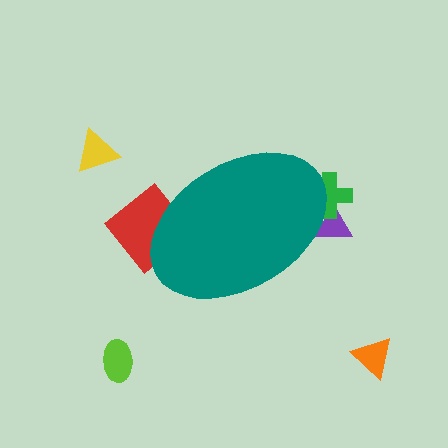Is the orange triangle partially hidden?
No, the orange triangle is fully visible.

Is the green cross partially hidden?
Yes, the green cross is partially hidden behind the teal ellipse.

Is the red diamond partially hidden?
Yes, the red diamond is partially hidden behind the teal ellipse.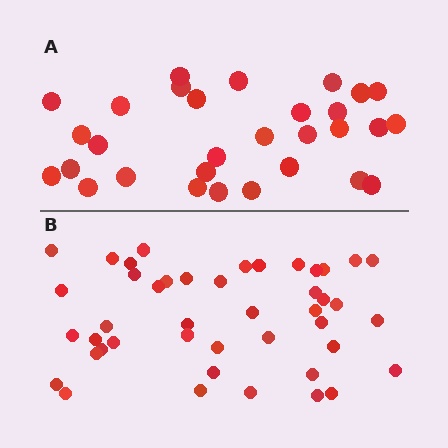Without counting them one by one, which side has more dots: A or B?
Region B (the bottom region) has more dots.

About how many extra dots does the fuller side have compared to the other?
Region B has approximately 15 more dots than region A.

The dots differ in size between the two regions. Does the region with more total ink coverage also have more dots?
No. Region A has more total ink coverage because its dots are larger, but region B actually contains more individual dots. Total area can be misleading — the number of items is what matters here.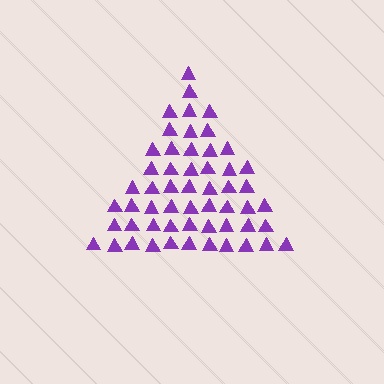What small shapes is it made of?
It is made of small triangles.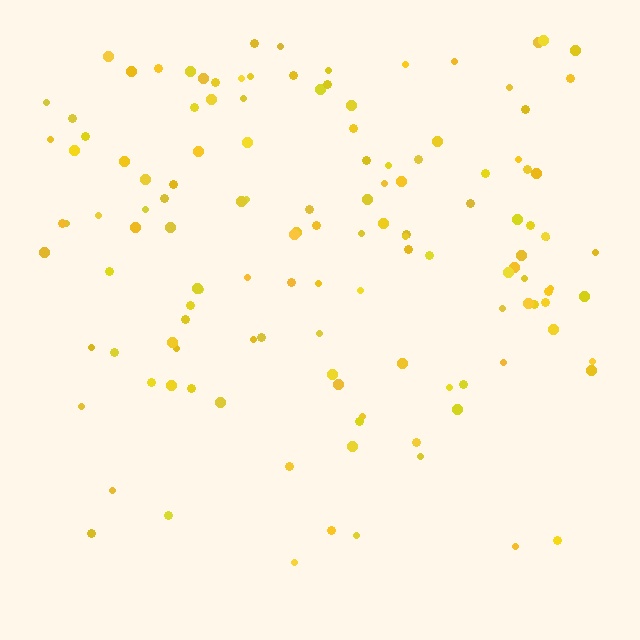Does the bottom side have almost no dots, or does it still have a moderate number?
Still a moderate number, just noticeably fewer than the top.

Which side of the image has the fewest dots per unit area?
The bottom.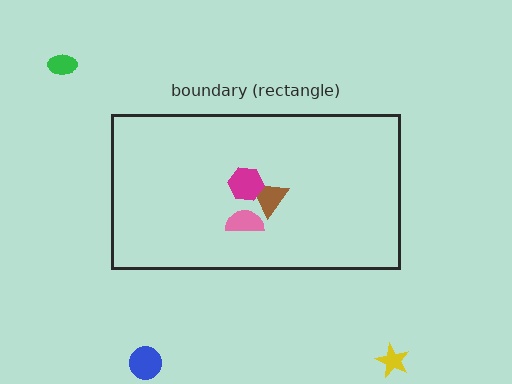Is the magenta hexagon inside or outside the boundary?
Inside.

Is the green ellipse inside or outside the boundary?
Outside.